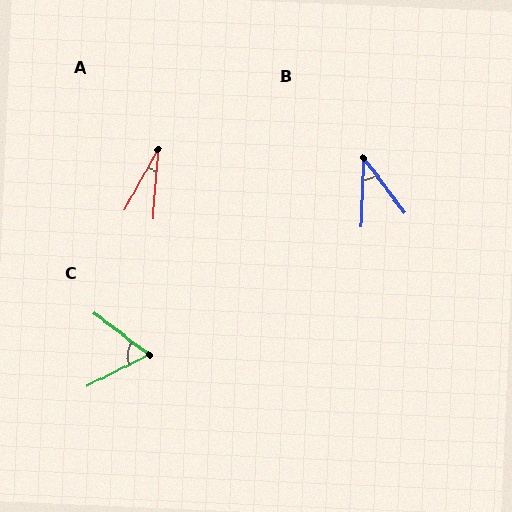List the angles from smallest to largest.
A (25°), B (39°), C (64°).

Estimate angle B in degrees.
Approximately 39 degrees.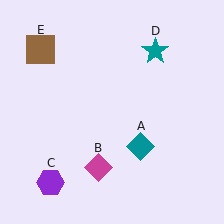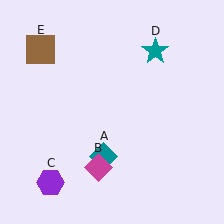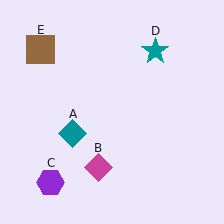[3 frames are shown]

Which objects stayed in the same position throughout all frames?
Magenta diamond (object B) and purple hexagon (object C) and teal star (object D) and brown square (object E) remained stationary.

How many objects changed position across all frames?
1 object changed position: teal diamond (object A).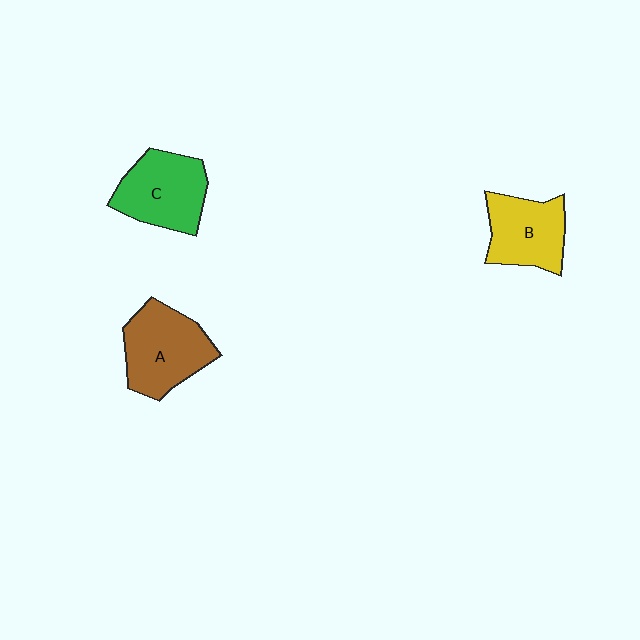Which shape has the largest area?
Shape A (brown).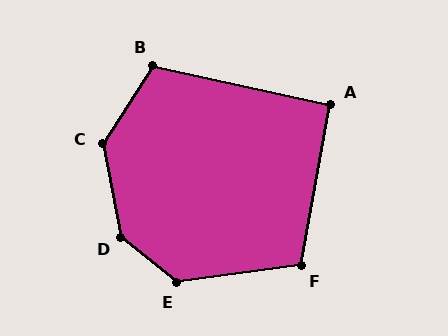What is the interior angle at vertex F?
Approximately 108 degrees (obtuse).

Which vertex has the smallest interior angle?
A, at approximately 92 degrees.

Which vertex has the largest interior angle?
D, at approximately 141 degrees.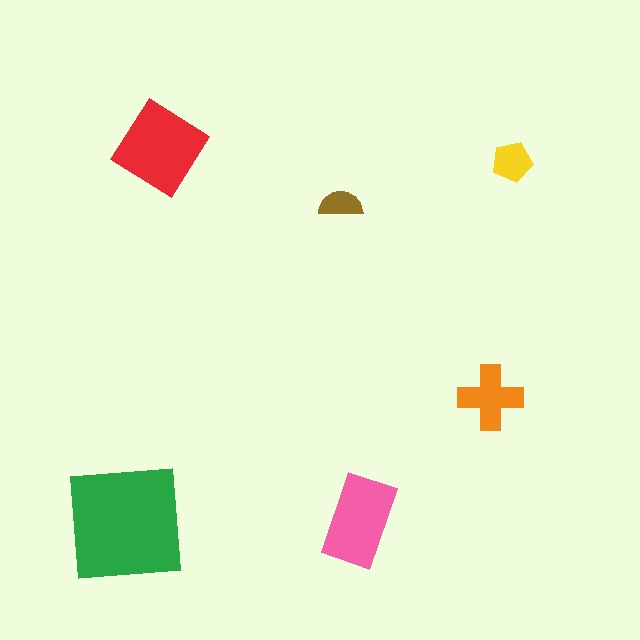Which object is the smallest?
The brown semicircle.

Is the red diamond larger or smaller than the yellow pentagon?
Larger.